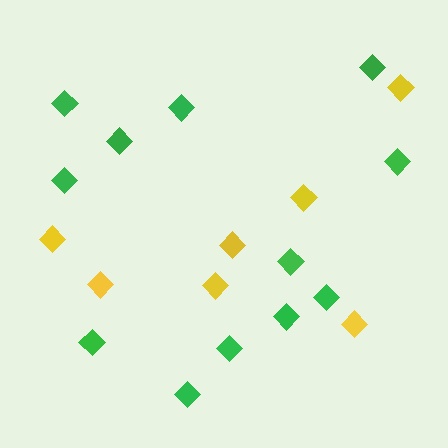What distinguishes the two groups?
There are 2 groups: one group of yellow diamonds (7) and one group of green diamonds (12).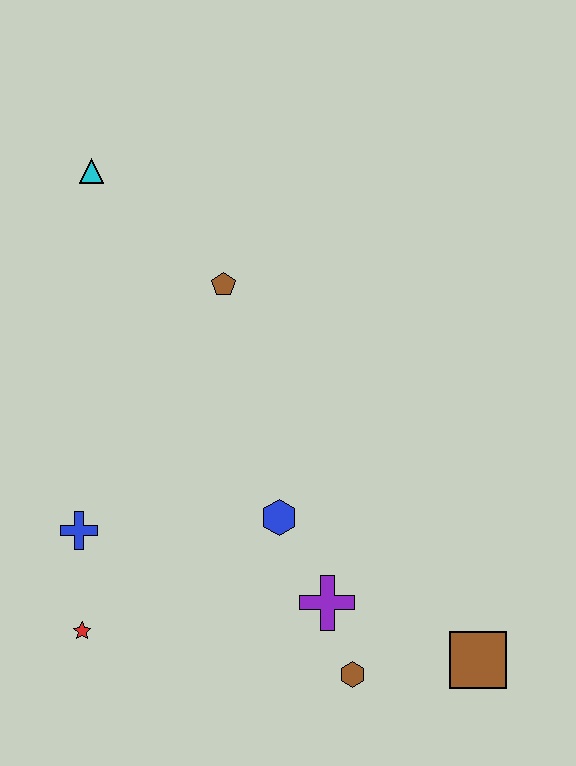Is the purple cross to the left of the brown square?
Yes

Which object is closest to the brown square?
The brown hexagon is closest to the brown square.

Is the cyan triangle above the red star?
Yes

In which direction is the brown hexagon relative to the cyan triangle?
The brown hexagon is below the cyan triangle.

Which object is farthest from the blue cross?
The brown square is farthest from the blue cross.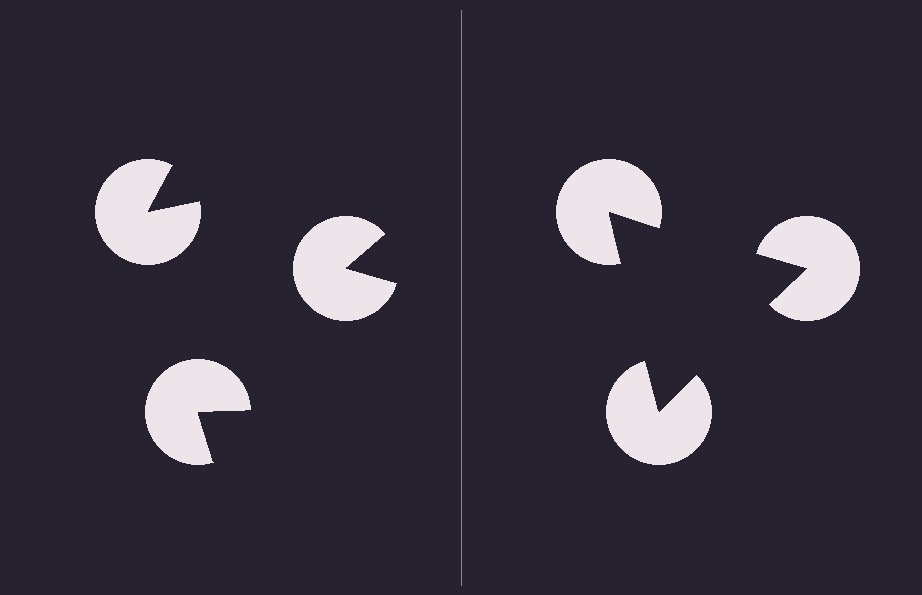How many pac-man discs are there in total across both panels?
6 — 3 on each side.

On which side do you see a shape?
An illusory triangle appears on the right side. On the left side the wedge cuts are rotated, so no coherent shape forms.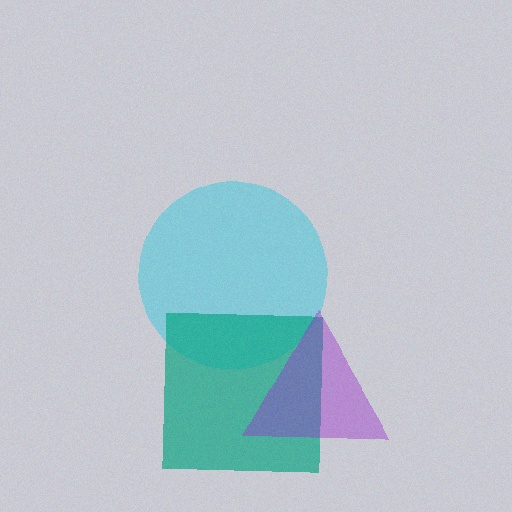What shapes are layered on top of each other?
The layered shapes are: a cyan circle, a teal square, a purple triangle.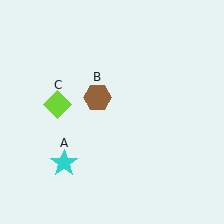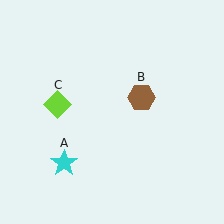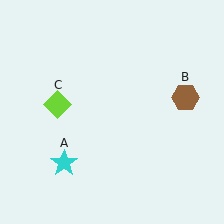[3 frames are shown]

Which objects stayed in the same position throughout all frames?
Cyan star (object A) and lime diamond (object C) remained stationary.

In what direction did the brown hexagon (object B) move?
The brown hexagon (object B) moved right.